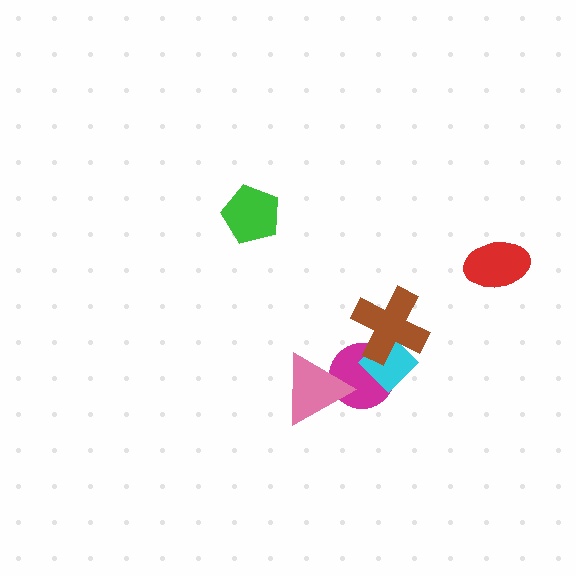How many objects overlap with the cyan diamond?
2 objects overlap with the cyan diamond.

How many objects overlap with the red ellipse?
0 objects overlap with the red ellipse.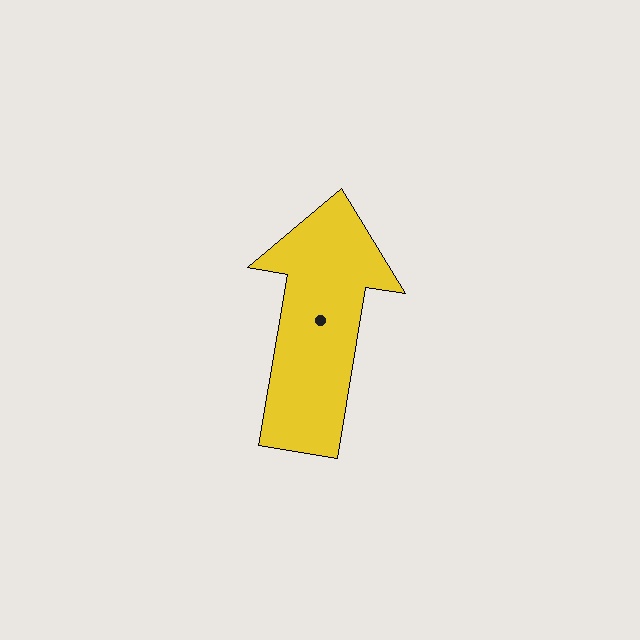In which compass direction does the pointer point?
North.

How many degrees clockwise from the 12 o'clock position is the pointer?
Approximately 9 degrees.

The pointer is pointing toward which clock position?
Roughly 12 o'clock.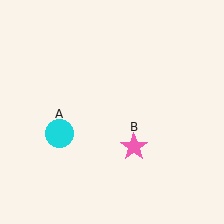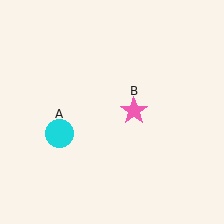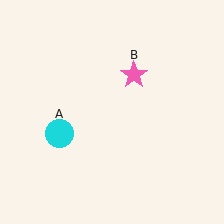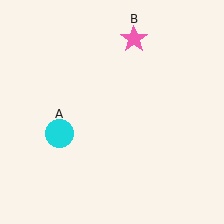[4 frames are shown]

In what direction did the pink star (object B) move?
The pink star (object B) moved up.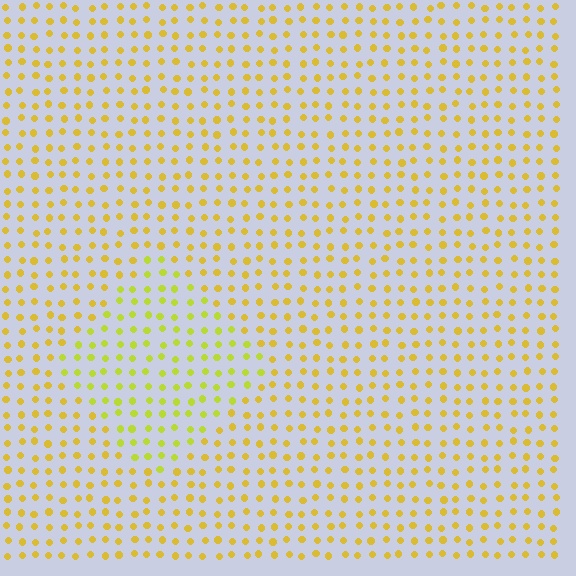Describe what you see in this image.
The image is filled with small yellow elements in a uniform arrangement. A diamond-shaped region is visible where the elements are tinted to a slightly different hue, forming a subtle color boundary.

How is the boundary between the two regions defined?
The boundary is defined purely by a slight shift in hue (about 24 degrees). Spacing, size, and orientation are identical on both sides.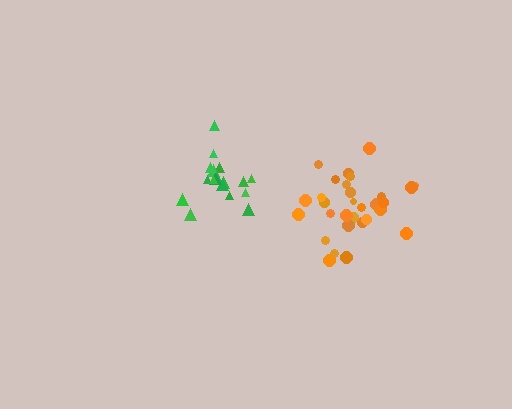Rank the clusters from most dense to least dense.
orange, green.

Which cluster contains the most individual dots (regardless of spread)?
Orange (30).